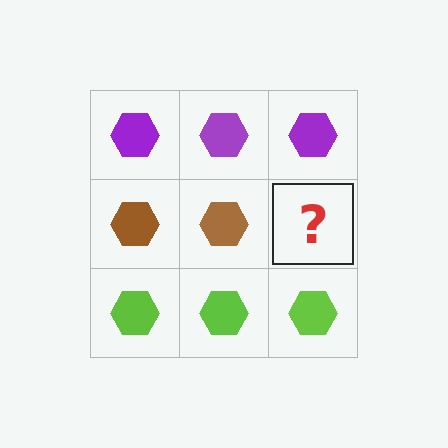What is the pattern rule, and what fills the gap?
The rule is that each row has a consistent color. The gap should be filled with a brown hexagon.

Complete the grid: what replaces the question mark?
The question mark should be replaced with a brown hexagon.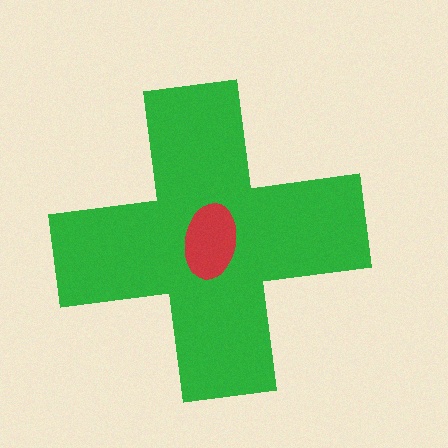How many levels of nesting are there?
2.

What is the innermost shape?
The red ellipse.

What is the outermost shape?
The green cross.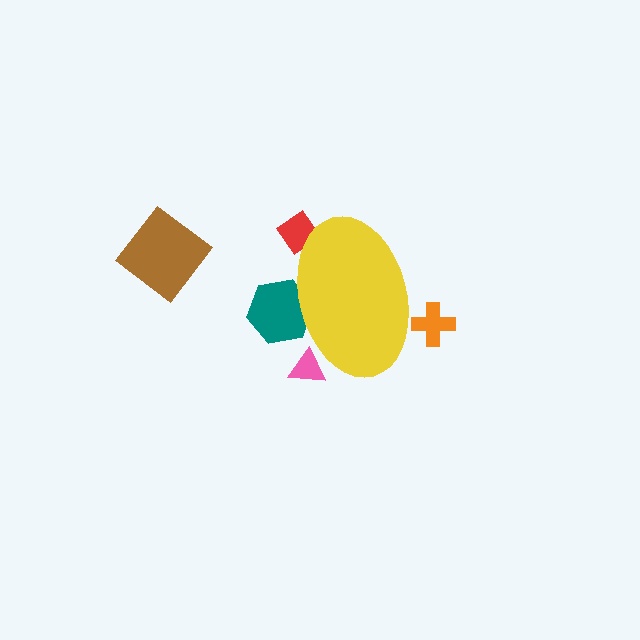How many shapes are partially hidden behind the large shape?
4 shapes are partially hidden.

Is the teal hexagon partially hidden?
Yes, the teal hexagon is partially hidden behind the yellow ellipse.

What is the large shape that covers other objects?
A yellow ellipse.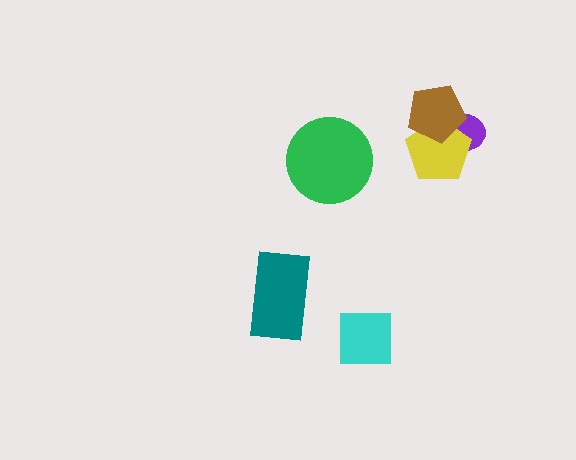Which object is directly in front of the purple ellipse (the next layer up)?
The yellow pentagon is directly in front of the purple ellipse.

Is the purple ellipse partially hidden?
Yes, it is partially covered by another shape.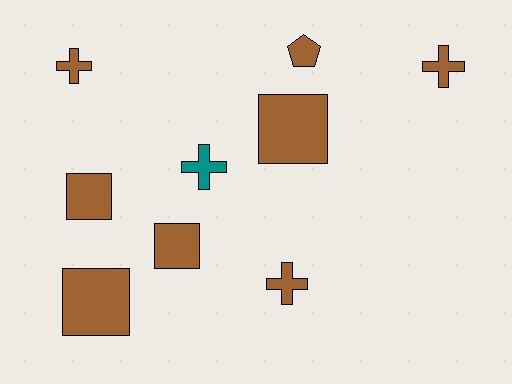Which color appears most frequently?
Brown, with 8 objects.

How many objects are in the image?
There are 9 objects.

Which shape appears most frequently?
Square, with 4 objects.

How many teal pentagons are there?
There are no teal pentagons.